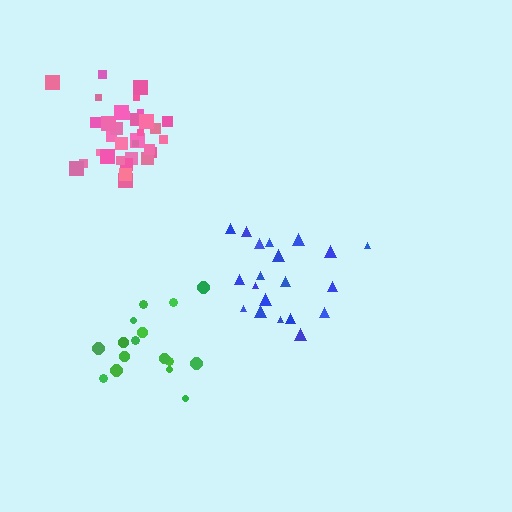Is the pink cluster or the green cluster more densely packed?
Pink.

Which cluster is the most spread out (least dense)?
Green.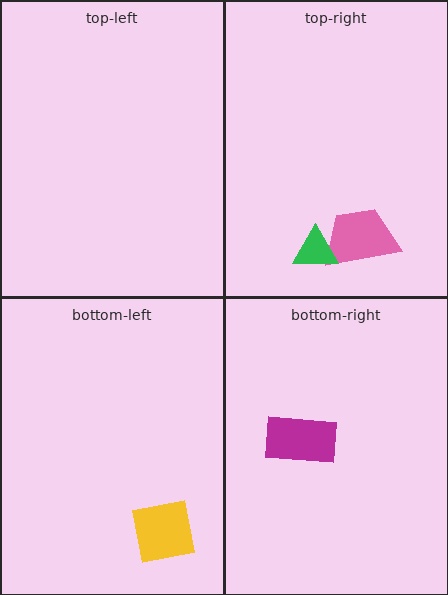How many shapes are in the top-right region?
2.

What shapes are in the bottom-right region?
The magenta rectangle.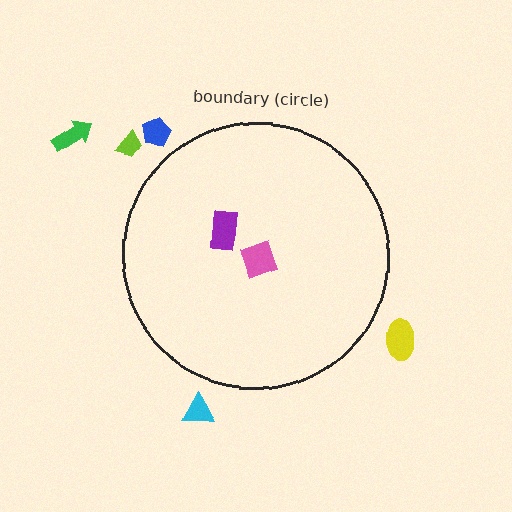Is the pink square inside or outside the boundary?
Inside.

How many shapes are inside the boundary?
2 inside, 5 outside.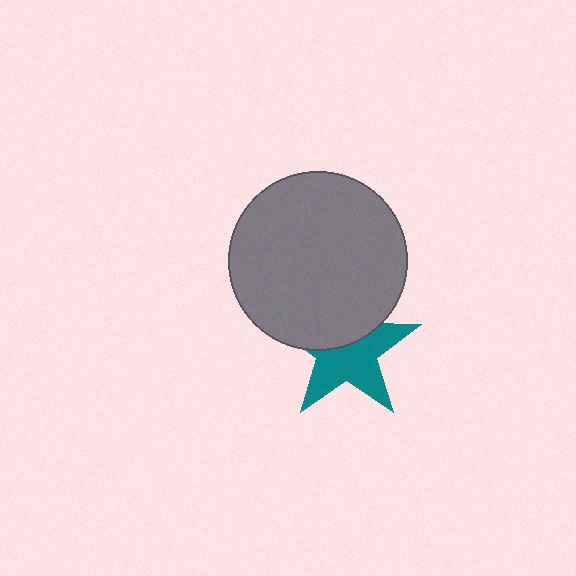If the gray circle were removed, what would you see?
You would see the complete teal star.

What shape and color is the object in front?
The object in front is a gray circle.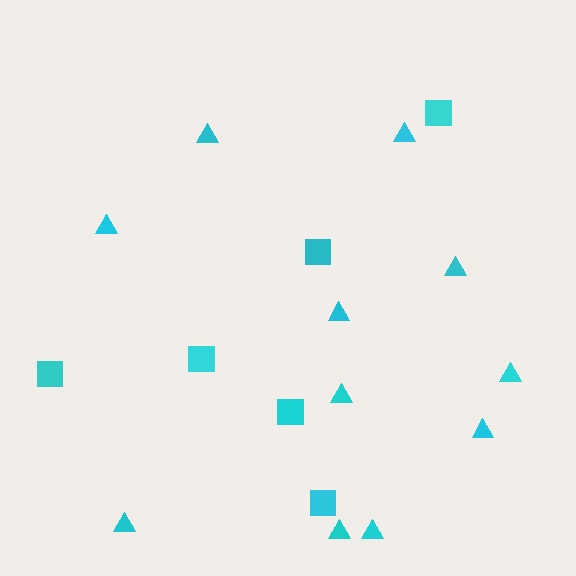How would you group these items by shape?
There are 2 groups: one group of squares (6) and one group of triangles (11).